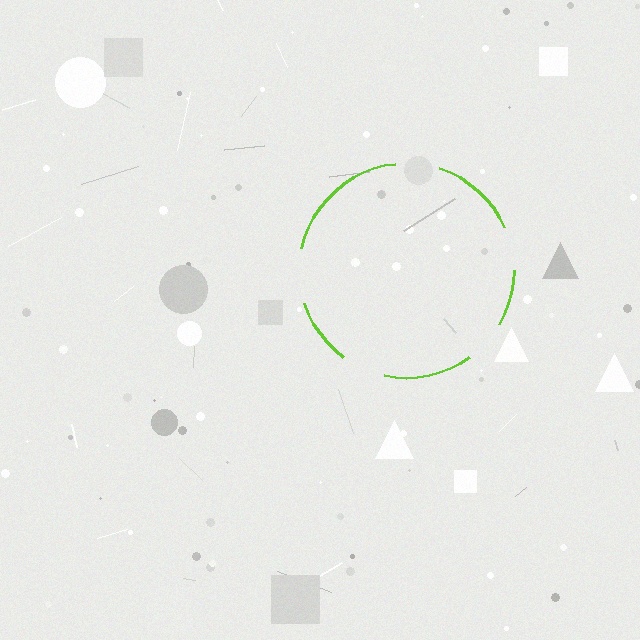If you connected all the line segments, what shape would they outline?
They would outline a circle.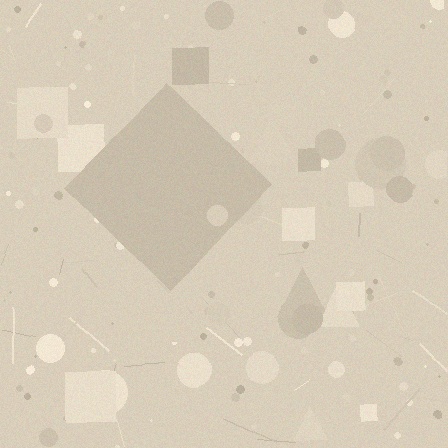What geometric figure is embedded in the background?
A diamond is embedded in the background.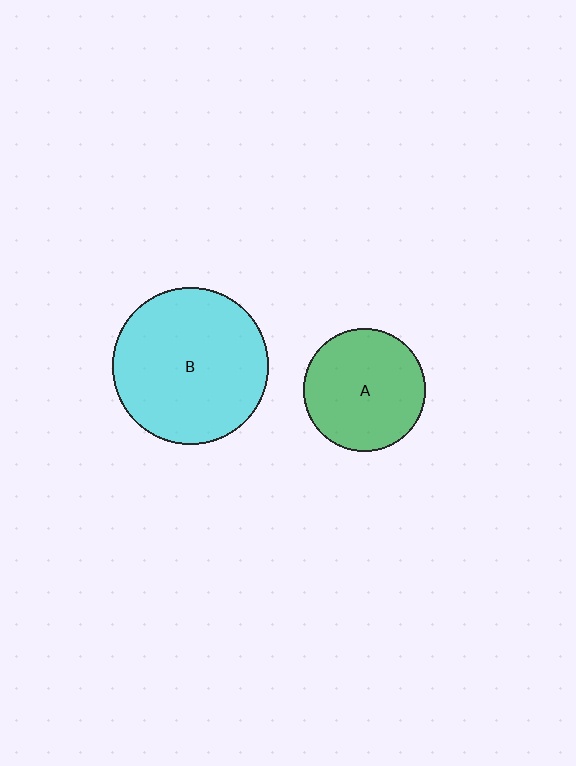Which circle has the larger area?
Circle B (cyan).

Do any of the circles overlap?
No, none of the circles overlap.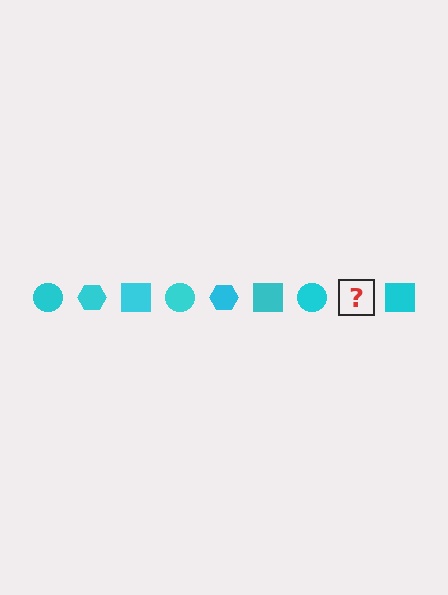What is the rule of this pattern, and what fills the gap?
The rule is that the pattern cycles through circle, hexagon, square shapes in cyan. The gap should be filled with a cyan hexagon.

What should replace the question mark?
The question mark should be replaced with a cyan hexagon.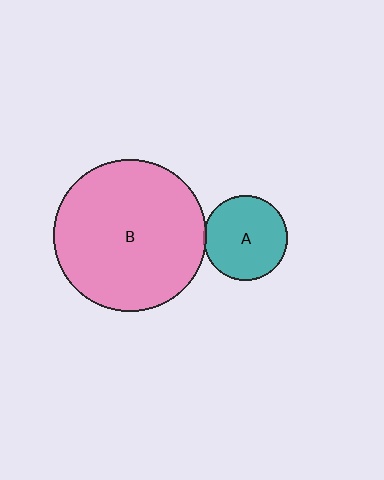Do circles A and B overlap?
Yes.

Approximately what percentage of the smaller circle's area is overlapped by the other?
Approximately 5%.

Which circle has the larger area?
Circle B (pink).